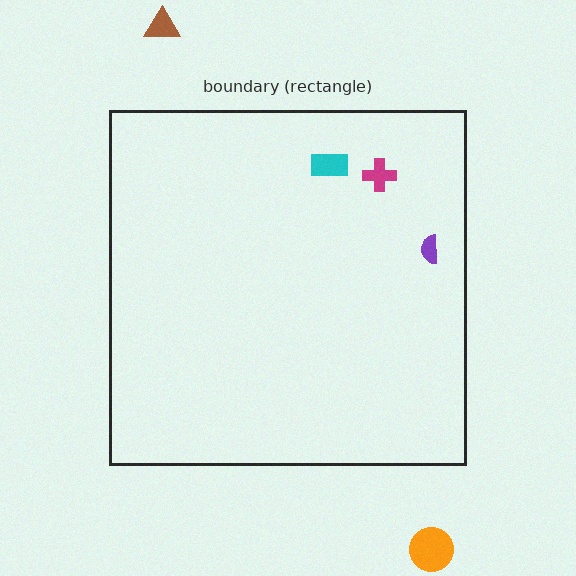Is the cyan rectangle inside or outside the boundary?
Inside.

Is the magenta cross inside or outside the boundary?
Inside.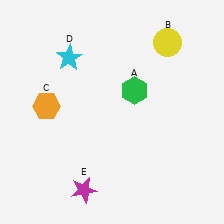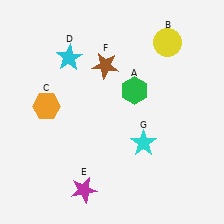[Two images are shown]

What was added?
A brown star (F), a cyan star (G) were added in Image 2.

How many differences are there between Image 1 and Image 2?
There are 2 differences between the two images.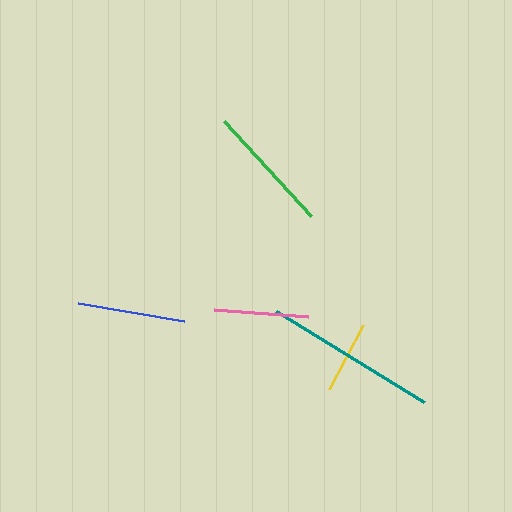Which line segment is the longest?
The teal line is the longest at approximately 174 pixels.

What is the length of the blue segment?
The blue segment is approximately 107 pixels long.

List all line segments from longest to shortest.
From longest to shortest: teal, green, blue, pink, yellow.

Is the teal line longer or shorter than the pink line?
The teal line is longer than the pink line.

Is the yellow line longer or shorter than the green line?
The green line is longer than the yellow line.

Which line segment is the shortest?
The yellow line is the shortest at approximately 72 pixels.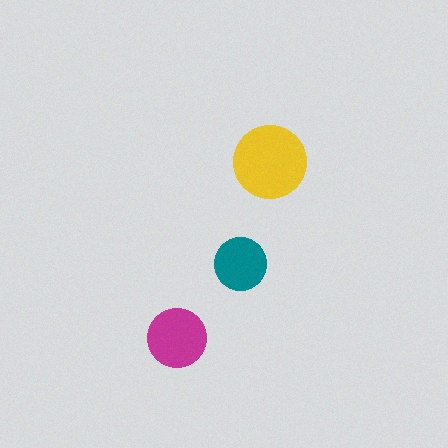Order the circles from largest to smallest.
the yellow one, the magenta one, the teal one.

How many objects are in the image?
There are 3 objects in the image.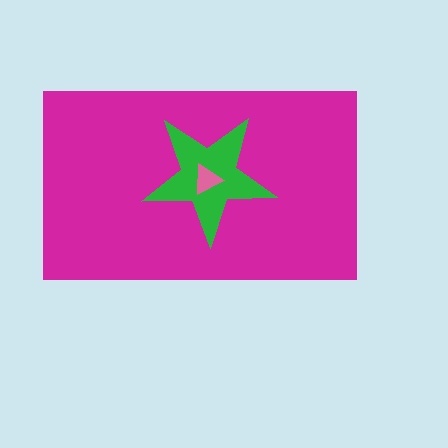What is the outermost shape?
The magenta rectangle.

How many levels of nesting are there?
3.